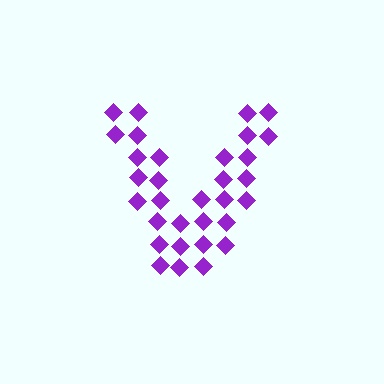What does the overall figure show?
The overall figure shows the letter V.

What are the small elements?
The small elements are diamonds.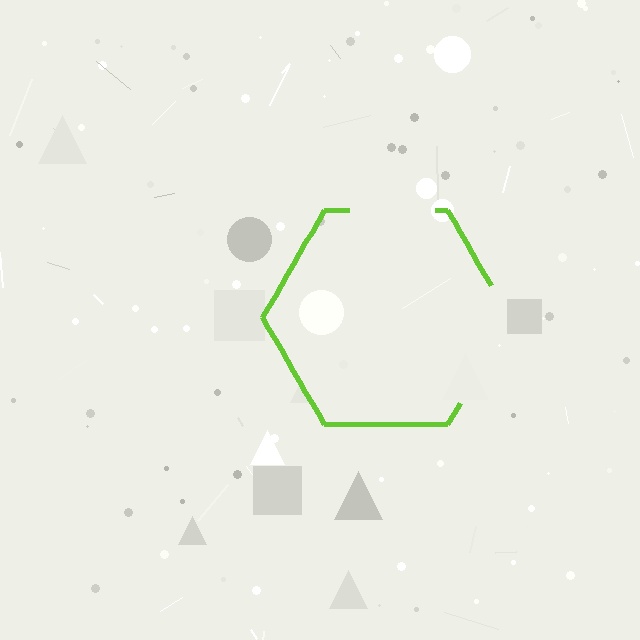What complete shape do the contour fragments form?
The contour fragments form a hexagon.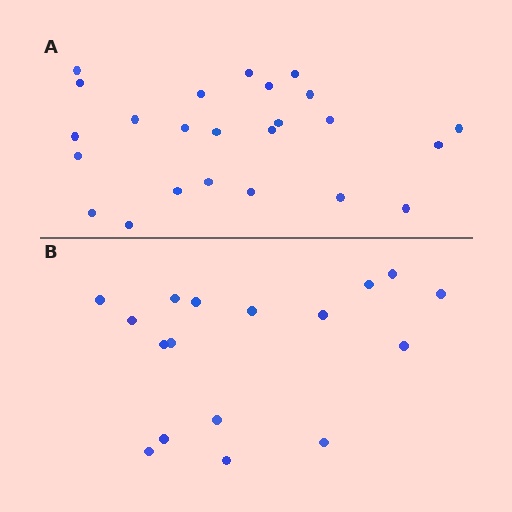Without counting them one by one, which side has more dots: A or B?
Region A (the top region) has more dots.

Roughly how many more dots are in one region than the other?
Region A has roughly 8 or so more dots than region B.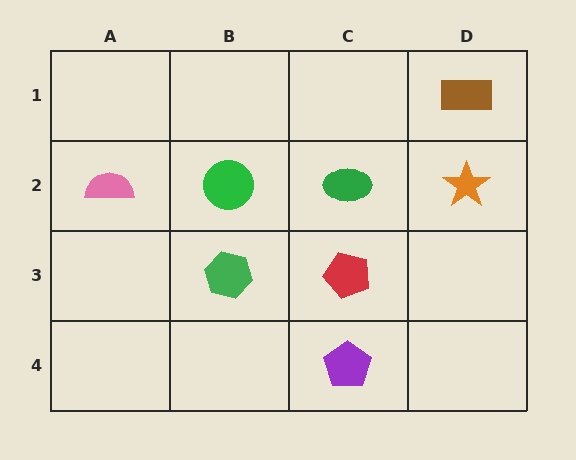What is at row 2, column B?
A green circle.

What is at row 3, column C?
A red pentagon.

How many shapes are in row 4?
1 shape.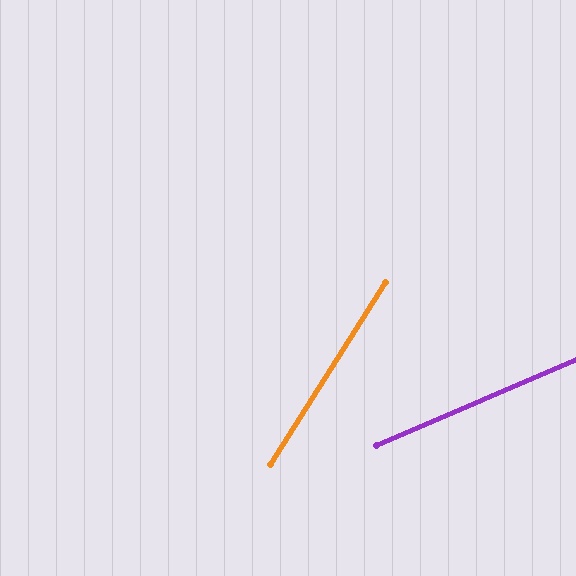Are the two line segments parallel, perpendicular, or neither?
Neither parallel nor perpendicular — they differ by about 35°.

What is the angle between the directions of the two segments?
Approximately 35 degrees.